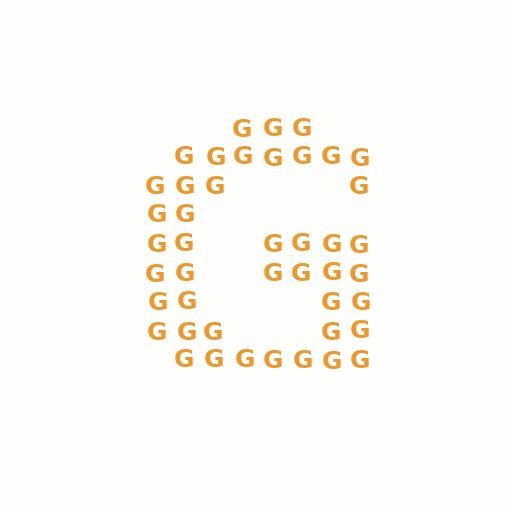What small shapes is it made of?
It is made of small letter G's.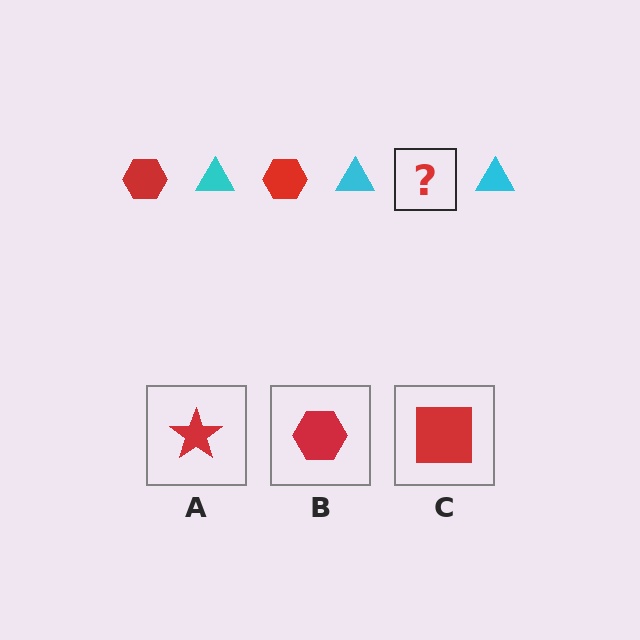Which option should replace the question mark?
Option B.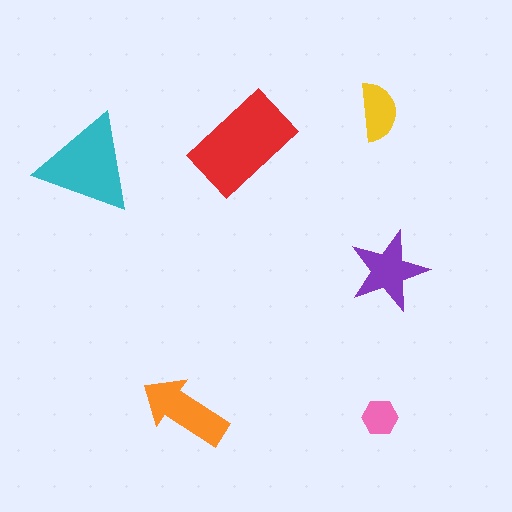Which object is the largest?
The red rectangle.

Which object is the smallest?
The pink hexagon.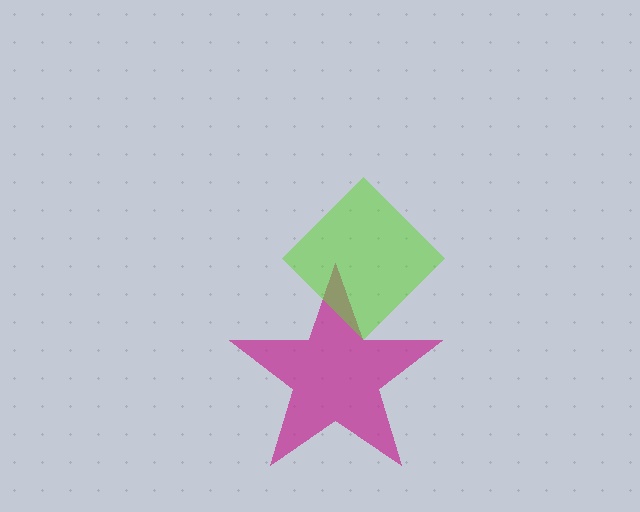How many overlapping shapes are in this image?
There are 2 overlapping shapes in the image.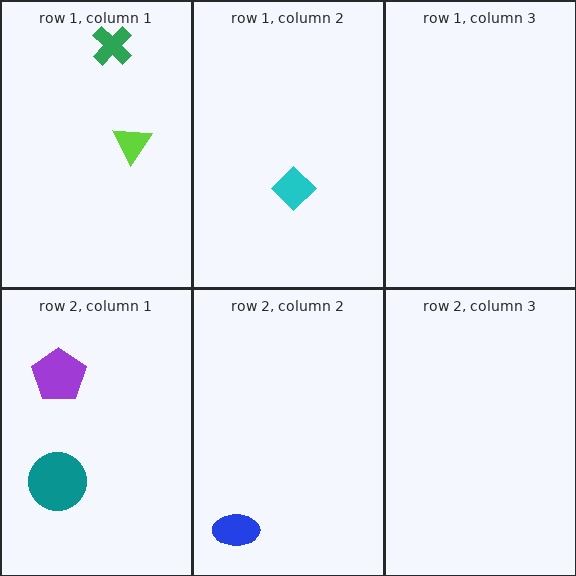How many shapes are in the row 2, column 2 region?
1.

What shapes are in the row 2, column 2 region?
The blue ellipse.